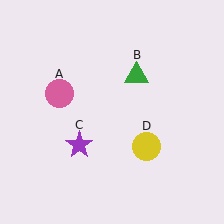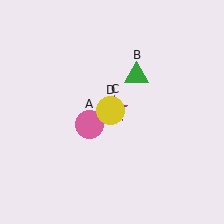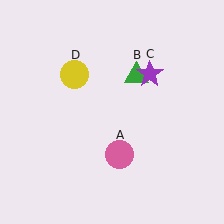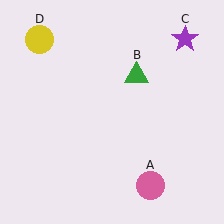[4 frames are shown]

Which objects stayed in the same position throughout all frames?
Green triangle (object B) remained stationary.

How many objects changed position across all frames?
3 objects changed position: pink circle (object A), purple star (object C), yellow circle (object D).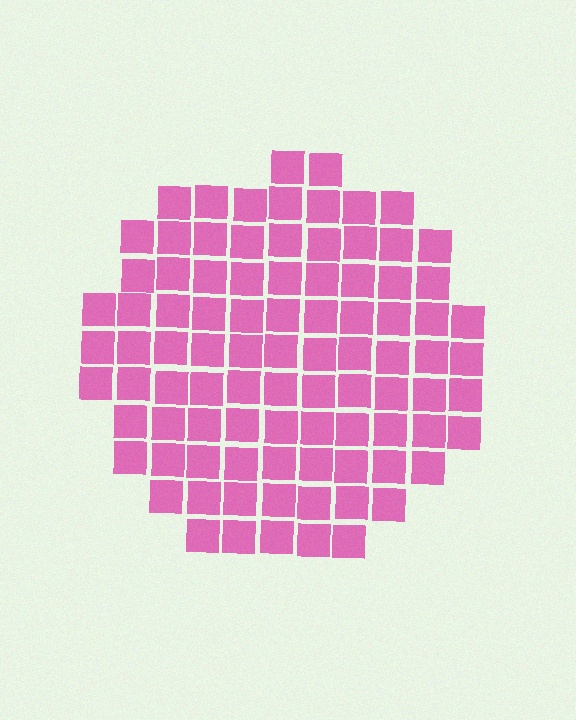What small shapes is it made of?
It is made of small squares.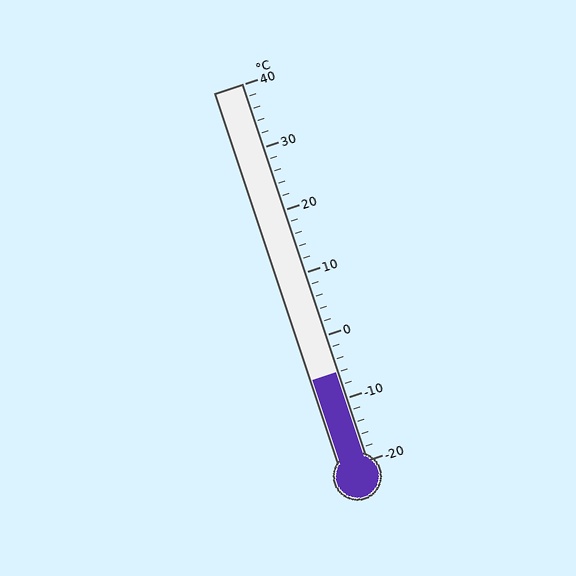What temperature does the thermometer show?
The thermometer shows approximately -6°C.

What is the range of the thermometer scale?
The thermometer scale ranges from -20°C to 40°C.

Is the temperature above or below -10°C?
The temperature is above -10°C.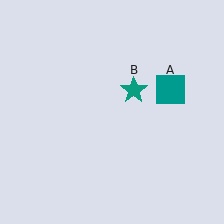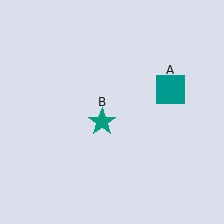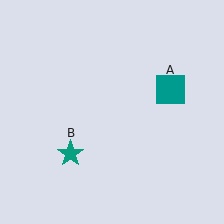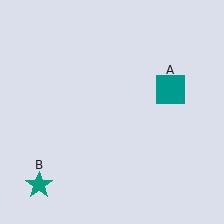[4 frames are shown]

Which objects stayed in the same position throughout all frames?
Teal square (object A) remained stationary.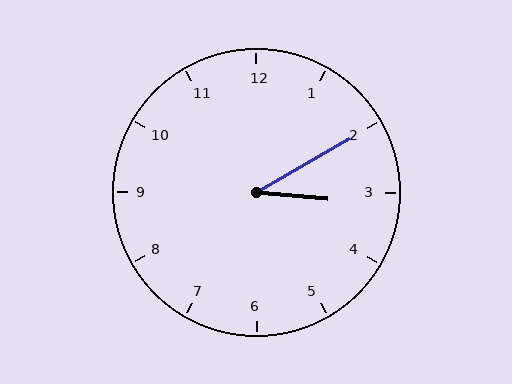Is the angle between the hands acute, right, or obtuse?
It is acute.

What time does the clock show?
3:10.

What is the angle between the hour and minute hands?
Approximately 35 degrees.